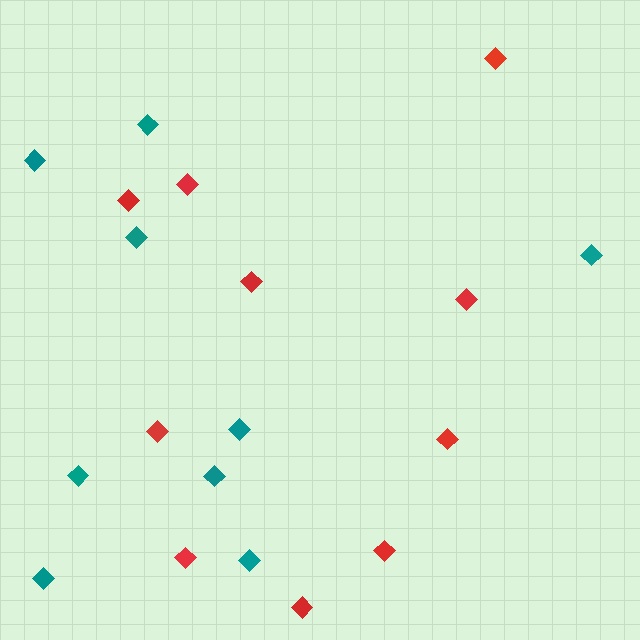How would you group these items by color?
There are 2 groups: one group of teal diamonds (9) and one group of red diamonds (10).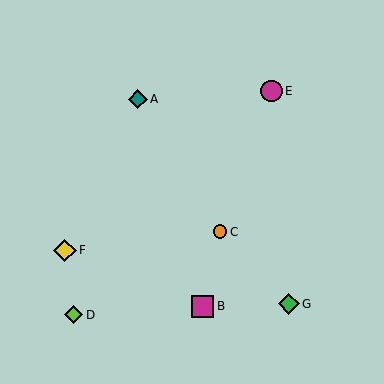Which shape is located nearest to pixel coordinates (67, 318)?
The lime diamond (labeled D) at (73, 315) is nearest to that location.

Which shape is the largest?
The yellow diamond (labeled F) is the largest.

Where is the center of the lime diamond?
The center of the lime diamond is at (73, 315).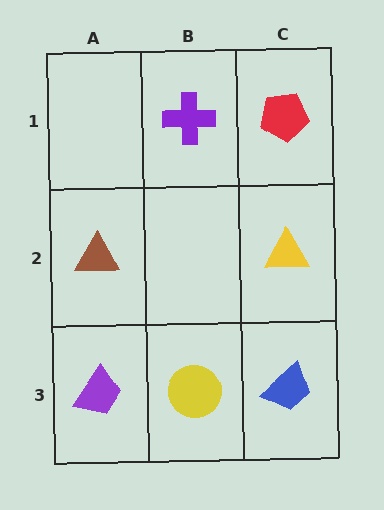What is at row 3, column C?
A blue trapezoid.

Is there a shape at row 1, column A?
No, that cell is empty.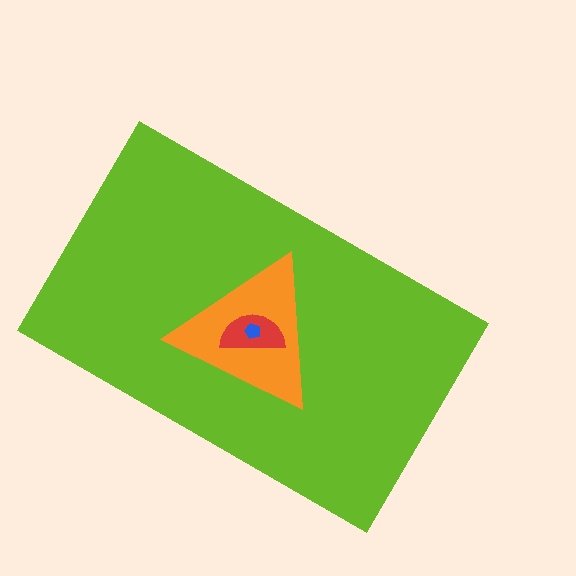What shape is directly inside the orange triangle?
The red semicircle.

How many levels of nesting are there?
4.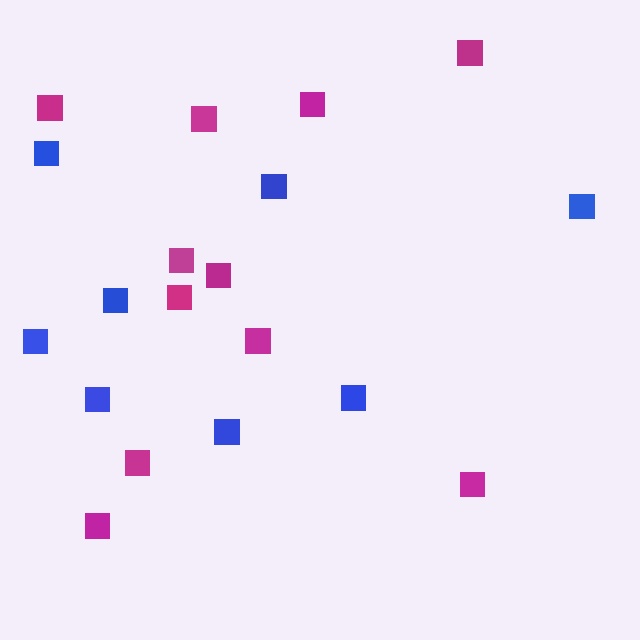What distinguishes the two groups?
There are 2 groups: one group of magenta squares (11) and one group of blue squares (8).